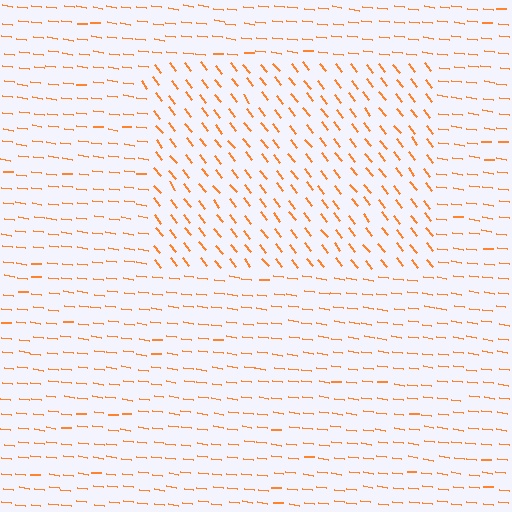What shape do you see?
I see a rectangle.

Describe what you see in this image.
The image is filled with small orange line segments. A rectangle region in the image has lines oriented differently from the surrounding lines, creating a visible texture boundary.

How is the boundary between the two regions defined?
The boundary is defined purely by a change in line orientation (approximately 45 degrees difference). All lines are the same color and thickness.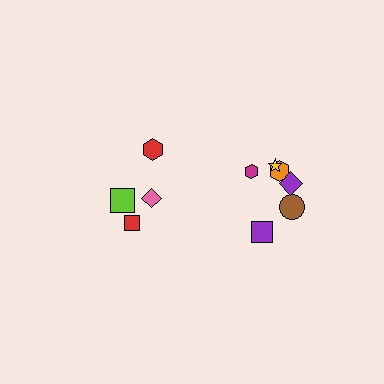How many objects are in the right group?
There are 6 objects.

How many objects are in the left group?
There are 4 objects.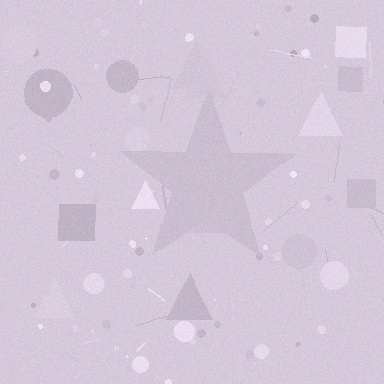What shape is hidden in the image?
A star is hidden in the image.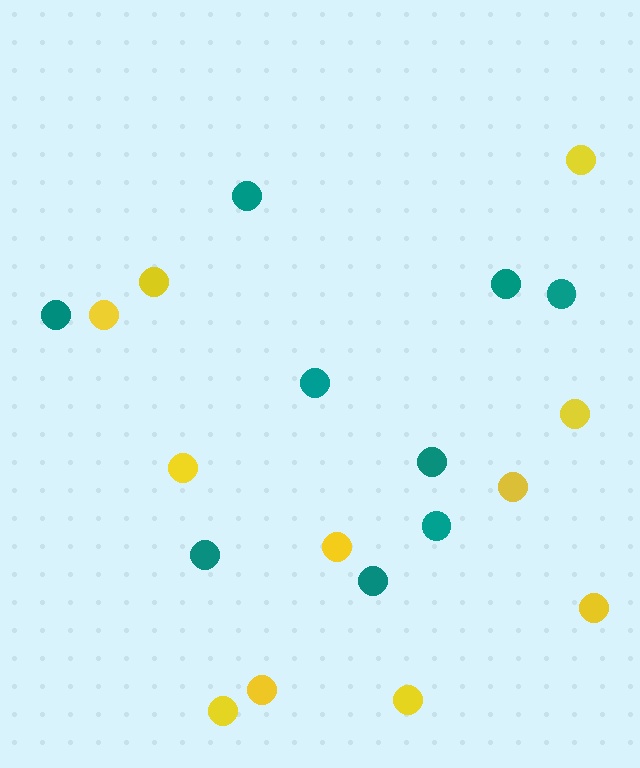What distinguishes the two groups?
There are 2 groups: one group of yellow circles (11) and one group of teal circles (9).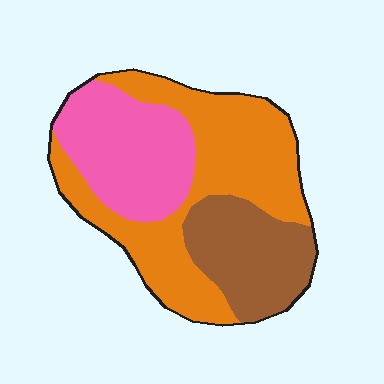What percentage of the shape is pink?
Pink takes up between a sixth and a third of the shape.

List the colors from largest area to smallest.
From largest to smallest: orange, pink, brown.